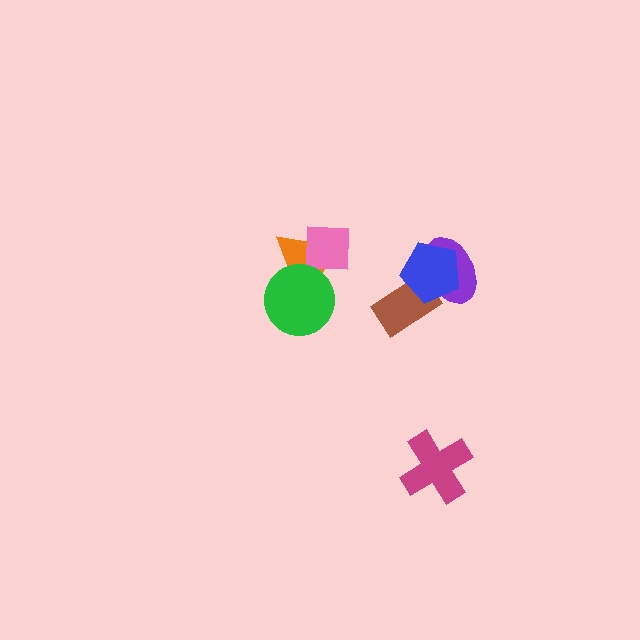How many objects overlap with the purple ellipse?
2 objects overlap with the purple ellipse.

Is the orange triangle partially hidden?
Yes, it is partially covered by another shape.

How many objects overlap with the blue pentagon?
2 objects overlap with the blue pentagon.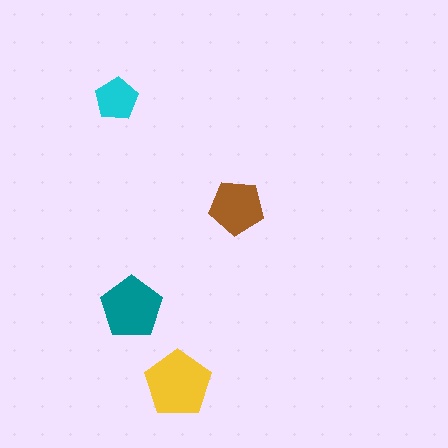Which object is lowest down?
The yellow pentagon is bottommost.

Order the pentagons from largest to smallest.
the yellow one, the teal one, the brown one, the cyan one.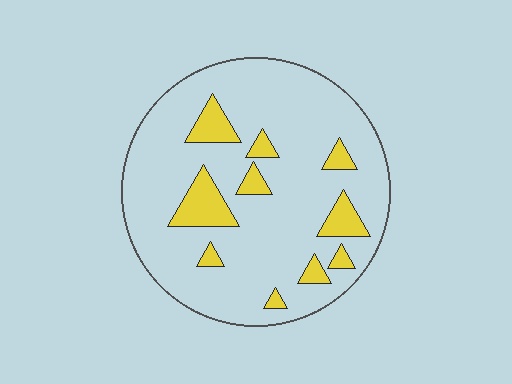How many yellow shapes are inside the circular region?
10.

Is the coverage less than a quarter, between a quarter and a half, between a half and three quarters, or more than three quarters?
Less than a quarter.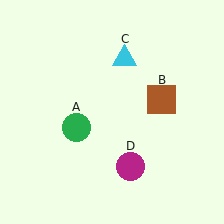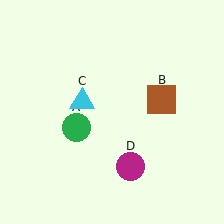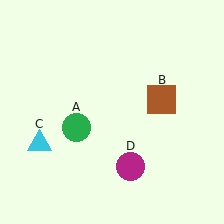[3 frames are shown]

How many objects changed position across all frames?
1 object changed position: cyan triangle (object C).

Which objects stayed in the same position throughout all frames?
Green circle (object A) and brown square (object B) and magenta circle (object D) remained stationary.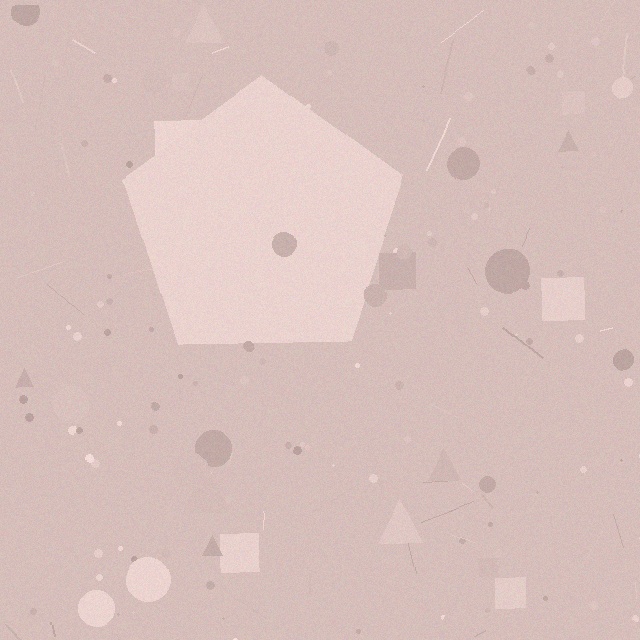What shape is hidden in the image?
A pentagon is hidden in the image.